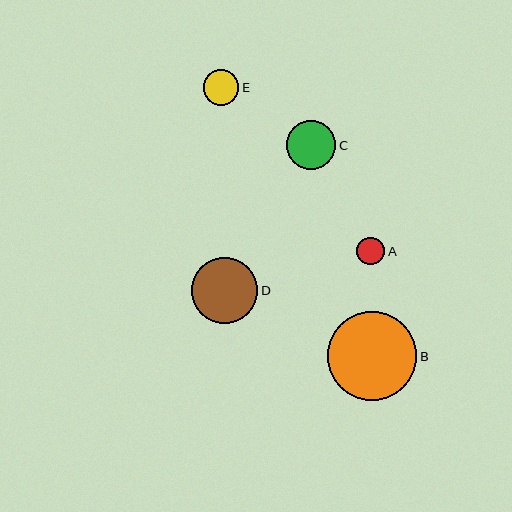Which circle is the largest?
Circle B is the largest with a size of approximately 89 pixels.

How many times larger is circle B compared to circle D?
Circle B is approximately 1.3 times the size of circle D.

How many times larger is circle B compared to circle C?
Circle B is approximately 1.8 times the size of circle C.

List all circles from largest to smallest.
From largest to smallest: B, D, C, E, A.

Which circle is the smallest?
Circle A is the smallest with a size of approximately 28 pixels.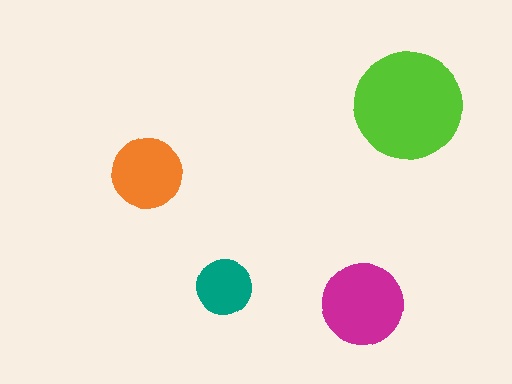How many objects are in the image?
There are 4 objects in the image.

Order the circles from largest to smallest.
the lime one, the magenta one, the orange one, the teal one.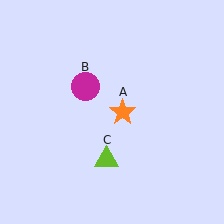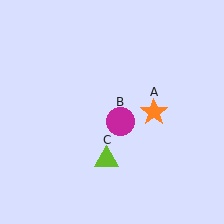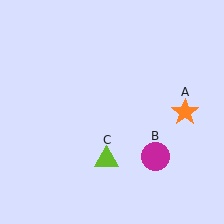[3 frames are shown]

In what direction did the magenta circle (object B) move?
The magenta circle (object B) moved down and to the right.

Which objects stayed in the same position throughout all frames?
Lime triangle (object C) remained stationary.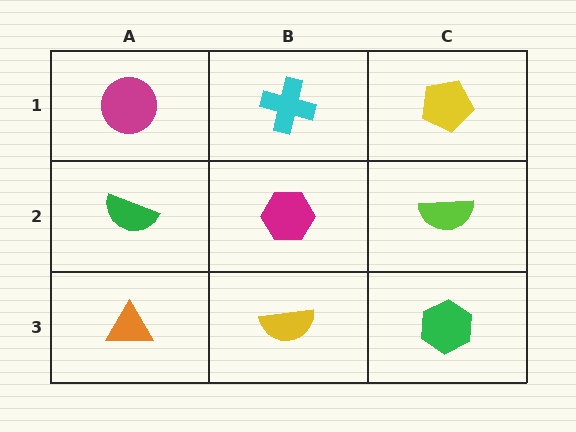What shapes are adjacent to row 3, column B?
A magenta hexagon (row 2, column B), an orange triangle (row 3, column A), a green hexagon (row 3, column C).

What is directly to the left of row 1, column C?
A cyan cross.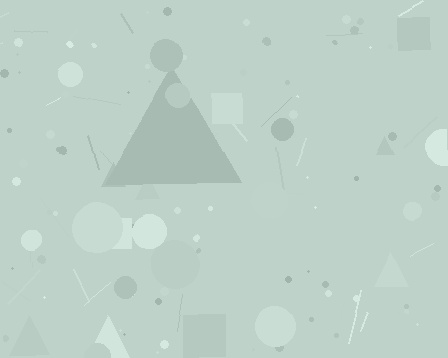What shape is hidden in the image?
A triangle is hidden in the image.